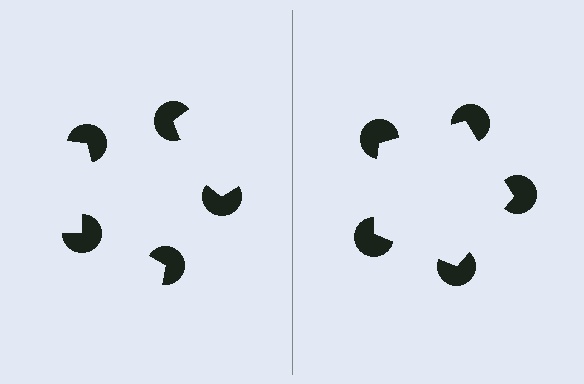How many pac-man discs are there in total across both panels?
10 — 5 on each side.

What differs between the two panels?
The pac-man discs are positioned identically on both sides; only the wedge orientations differ. On the right they align to a pentagon; on the left they are misaligned.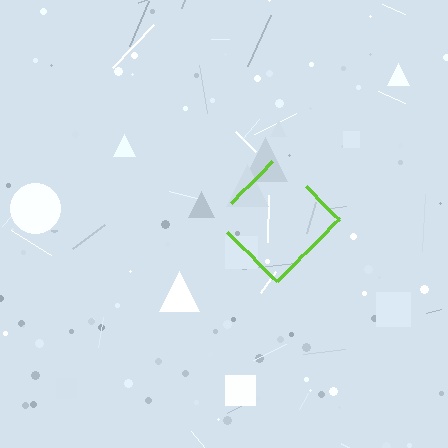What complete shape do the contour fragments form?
The contour fragments form a diamond.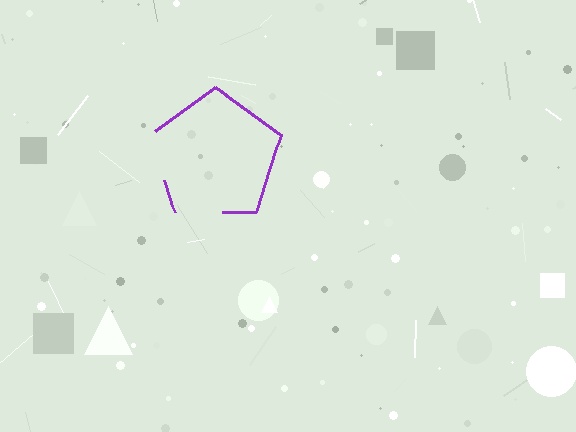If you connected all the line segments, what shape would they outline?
They would outline a pentagon.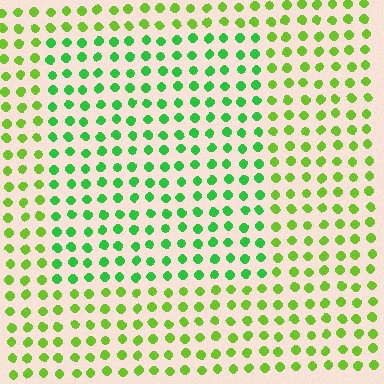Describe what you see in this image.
The image is filled with small lime elements in a uniform arrangement. A rectangle-shaped region is visible where the elements are tinted to a slightly different hue, forming a subtle color boundary.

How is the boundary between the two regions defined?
The boundary is defined purely by a slight shift in hue (about 33 degrees). Spacing, size, and orientation are identical on both sides.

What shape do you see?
I see a rectangle.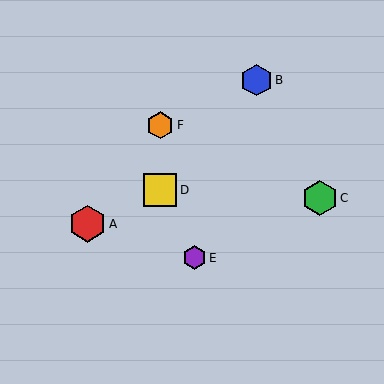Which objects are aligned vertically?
Objects D, F are aligned vertically.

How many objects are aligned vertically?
2 objects (D, F) are aligned vertically.